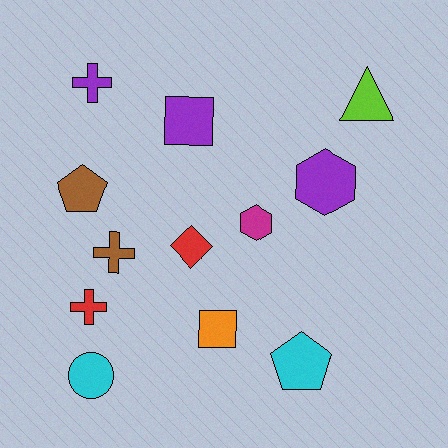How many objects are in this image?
There are 12 objects.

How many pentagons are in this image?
There are 2 pentagons.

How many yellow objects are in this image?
There are no yellow objects.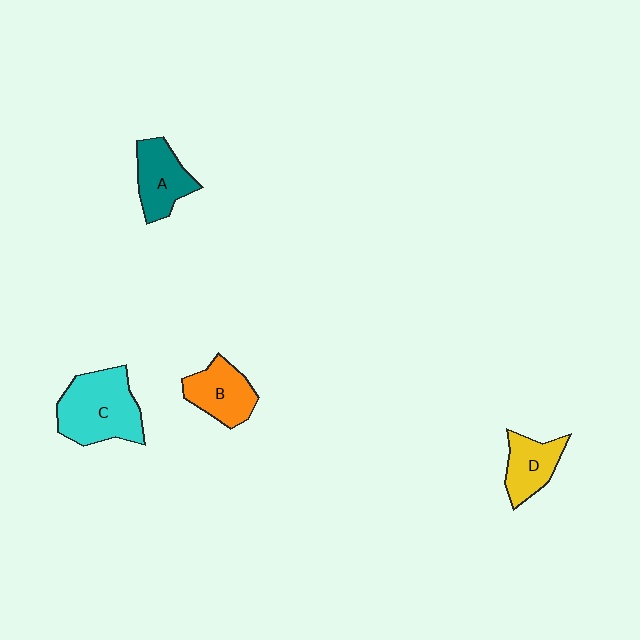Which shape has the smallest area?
Shape D (yellow).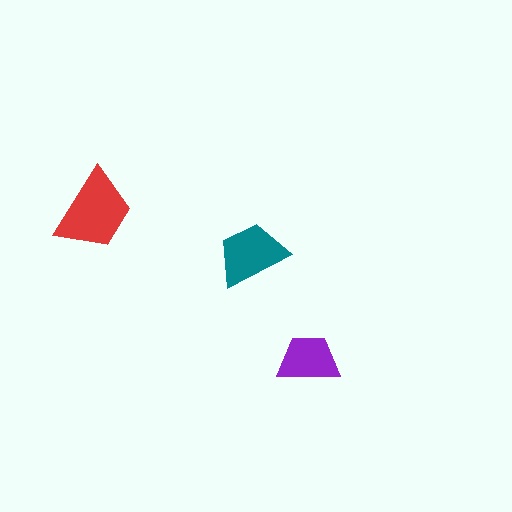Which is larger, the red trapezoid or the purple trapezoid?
The red one.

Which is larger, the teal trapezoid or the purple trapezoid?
The teal one.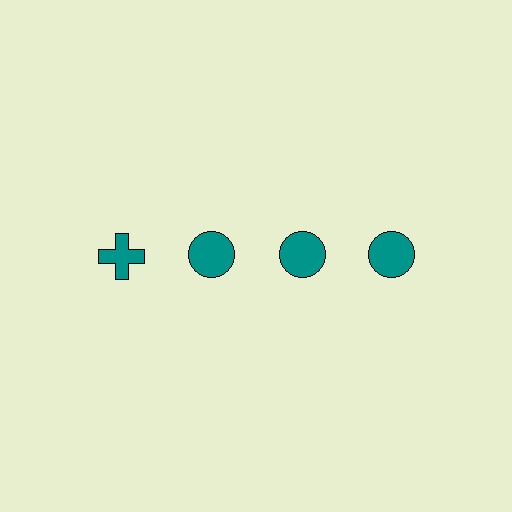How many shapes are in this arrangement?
There are 4 shapes arranged in a grid pattern.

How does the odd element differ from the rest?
It has a different shape: cross instead of circle.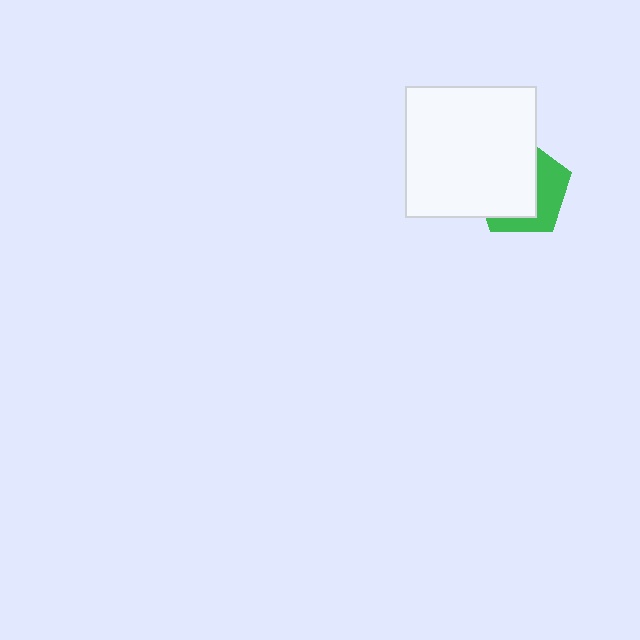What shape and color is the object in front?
The object in front is a white square.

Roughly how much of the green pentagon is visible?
A small part of it is visible (roughly 39%).